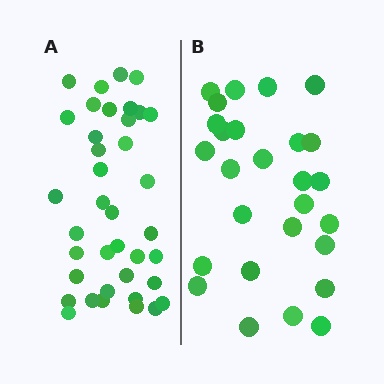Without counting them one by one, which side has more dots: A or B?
Region A (the left region) has more dots.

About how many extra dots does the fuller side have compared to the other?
Region A has roughly 12 or so more dots than region B.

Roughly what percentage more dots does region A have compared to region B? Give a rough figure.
About 40% more.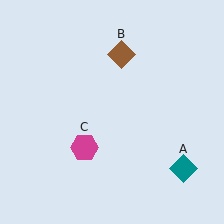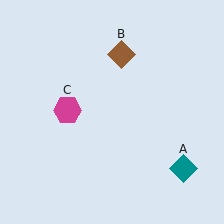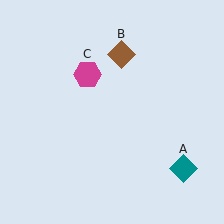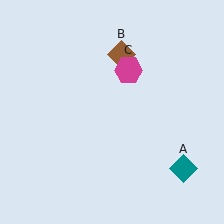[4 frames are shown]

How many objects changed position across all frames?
1 object changed position: magenta hexagon (object C).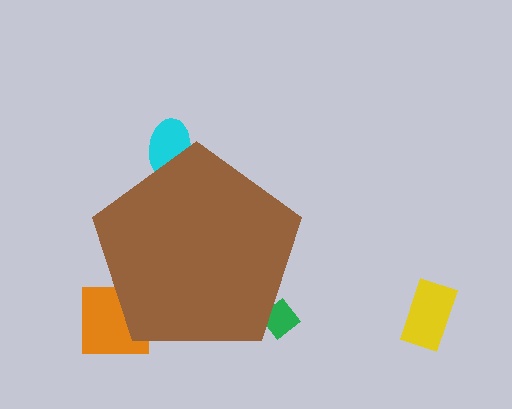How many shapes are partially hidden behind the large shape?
3 shapes are partially hidden.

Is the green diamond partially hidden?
Yes, the green diamond is partially hidden behind the brown pentagon.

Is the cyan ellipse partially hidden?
Yes, the cyan ellipse is partially hidden behind the brown pentagon.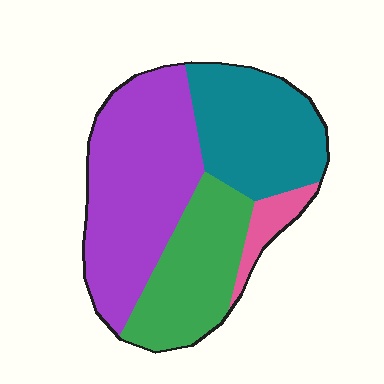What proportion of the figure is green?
Green covers around 25% of the figure.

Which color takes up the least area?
Pink, at roughly 5%.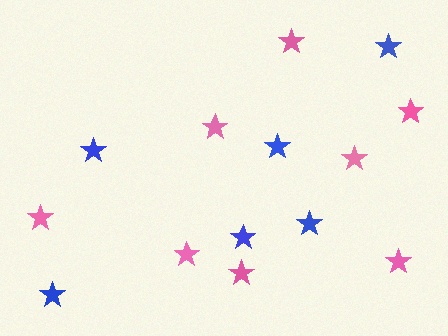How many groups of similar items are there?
There are 2 groups: one group of pink stars (8) and one group of blue stars (6).